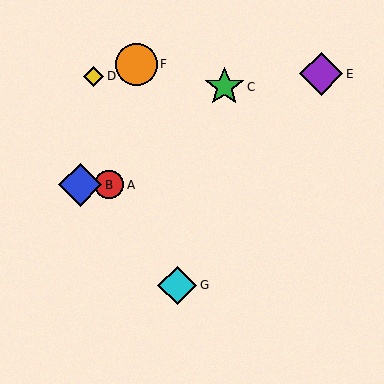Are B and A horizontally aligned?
Yes, both are at y≈185.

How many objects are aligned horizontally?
2 objects (A, B) are aligned horizontally.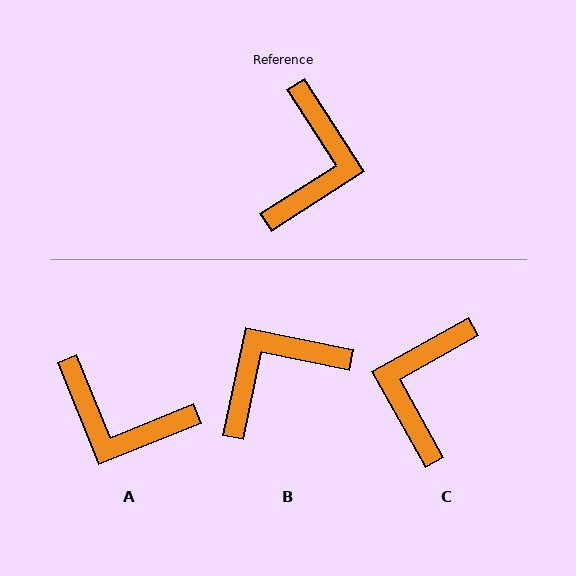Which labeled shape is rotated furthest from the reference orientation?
C, about 176 degrees away.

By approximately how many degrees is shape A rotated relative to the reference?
Approximately 101 degrees clockwise.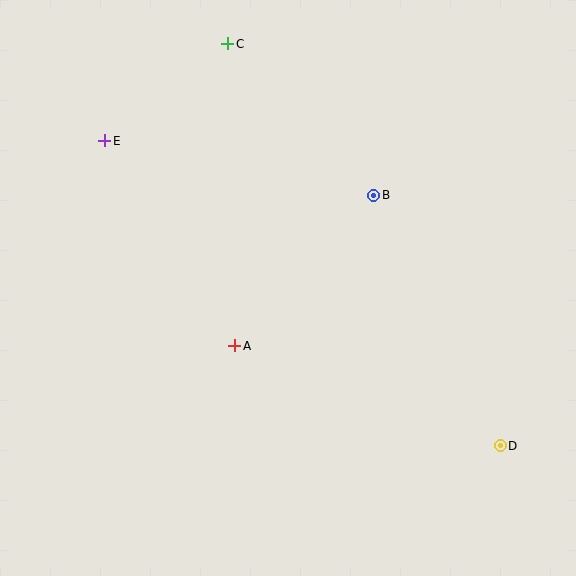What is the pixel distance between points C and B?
The distance between C and B is 211 pixels.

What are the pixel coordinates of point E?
Point E is at (105, 141).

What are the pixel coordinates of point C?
Point C is at (228, 44).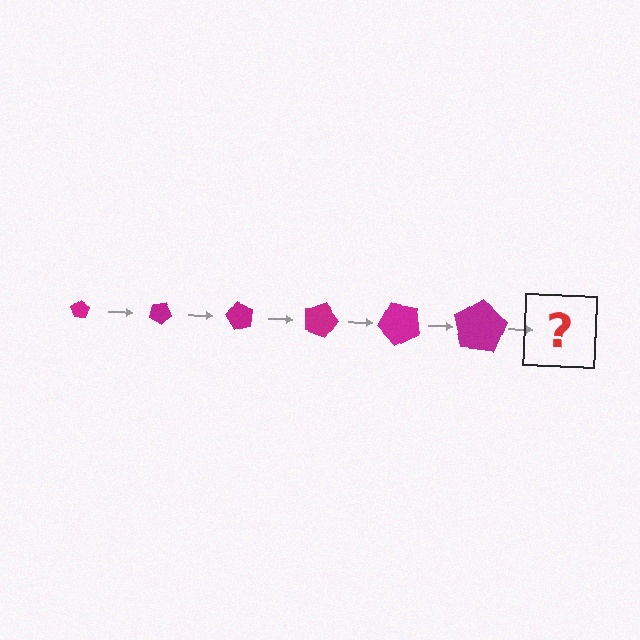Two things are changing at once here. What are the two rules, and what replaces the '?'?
The two rules are that the pentagon grows larger each step and it rotates 30 degrees each step. The '?' should be a pentagon, larger than the previous one and rotated 180 degrees from the start.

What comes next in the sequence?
The next element should be a pentagon, larger than the previous one and rotated 180 degrees from the start.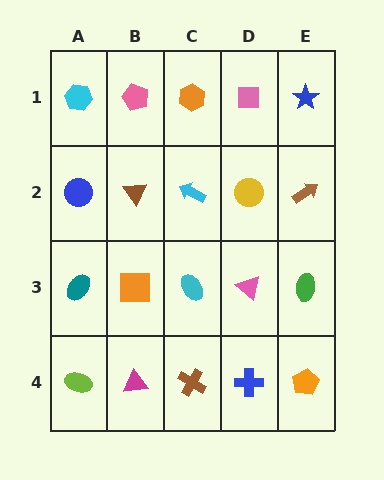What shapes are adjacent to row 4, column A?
A teal ellipse (row 3, column A), a magenta triangle (row 4, column B).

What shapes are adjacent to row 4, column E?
A green ellipse (row 3, column E), a blue cross (row 4, column D).